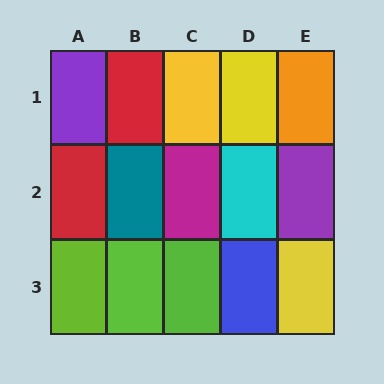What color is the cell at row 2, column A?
Red.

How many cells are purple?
2 cells are purple.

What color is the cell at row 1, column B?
Red.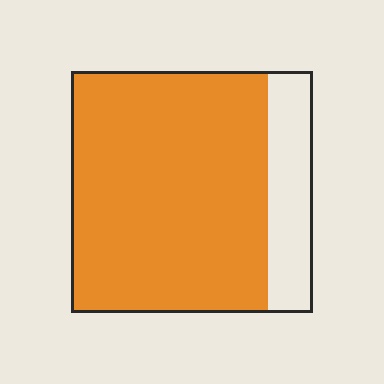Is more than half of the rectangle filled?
Yes.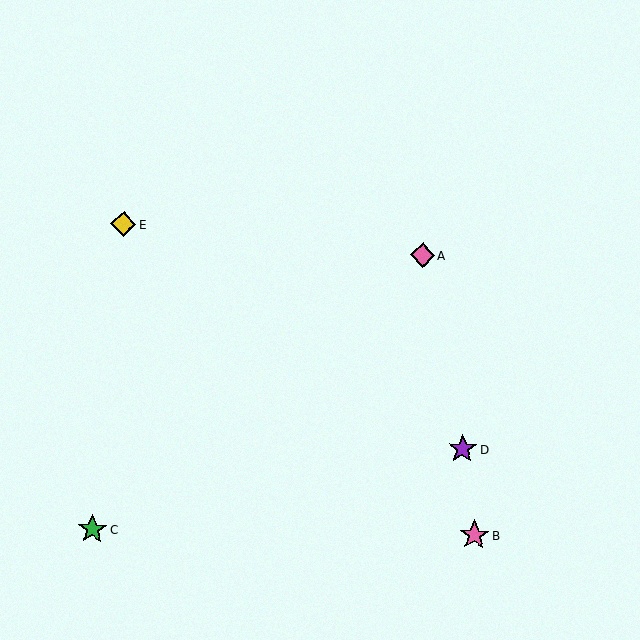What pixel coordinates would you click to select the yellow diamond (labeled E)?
Click at (123, 224) to select the yellow diamond E.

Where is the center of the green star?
The center of the green star is at (92, 529).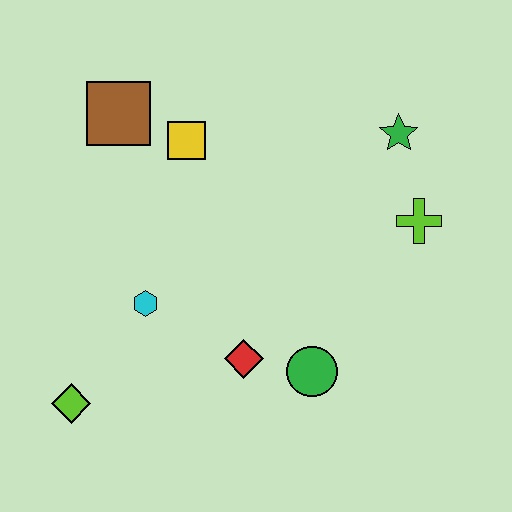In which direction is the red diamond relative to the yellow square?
The red diamond is below the yellow square.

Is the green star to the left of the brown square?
No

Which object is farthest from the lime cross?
The lime diamond is farthest from the lime cross.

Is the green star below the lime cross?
No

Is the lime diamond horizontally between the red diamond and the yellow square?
No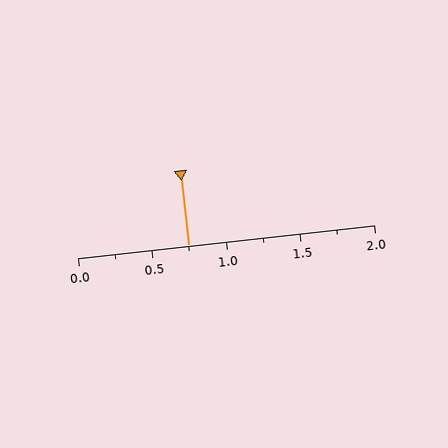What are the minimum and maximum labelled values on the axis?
The axis runs from 0.0 to 2.0.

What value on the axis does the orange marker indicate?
The marker indicates approximately 0.75.